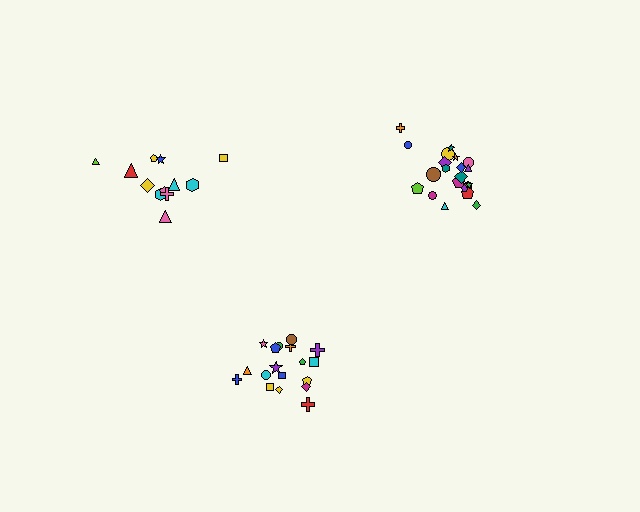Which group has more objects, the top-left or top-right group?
The top-right group.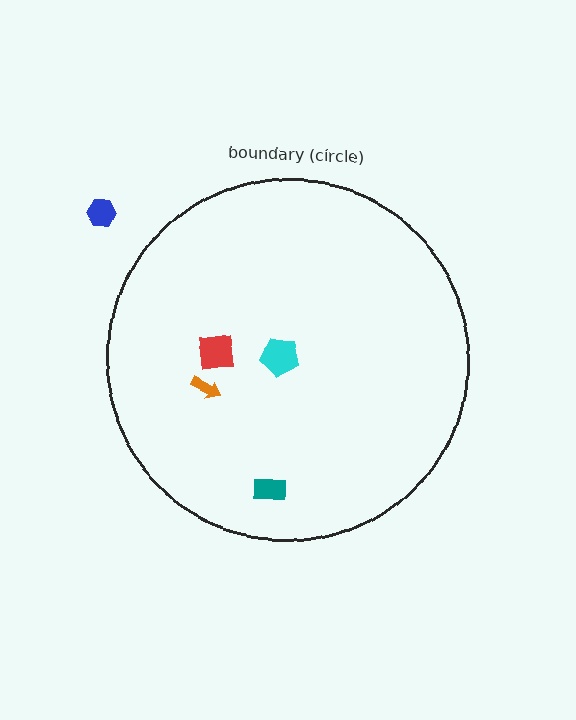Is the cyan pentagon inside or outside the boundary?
Inside.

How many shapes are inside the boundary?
4 inside, 1 outside.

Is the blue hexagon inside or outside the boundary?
Outside.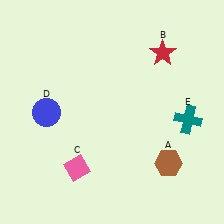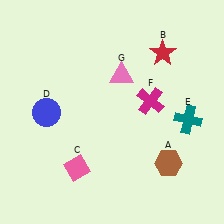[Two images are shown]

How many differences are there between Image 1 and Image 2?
There are 2 differences between the two images.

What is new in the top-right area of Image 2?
A pink triangle (G) was added in the top-right area of Image 2.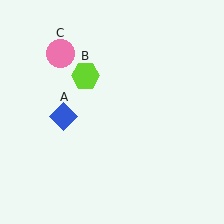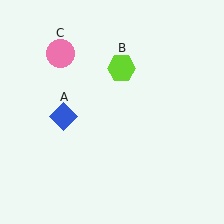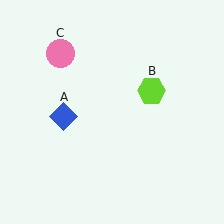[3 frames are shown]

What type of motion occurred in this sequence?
The lime hexagon (object B) rotated clockwise around the center of the scene.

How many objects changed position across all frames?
1 object changed position: lime hexagon (object B).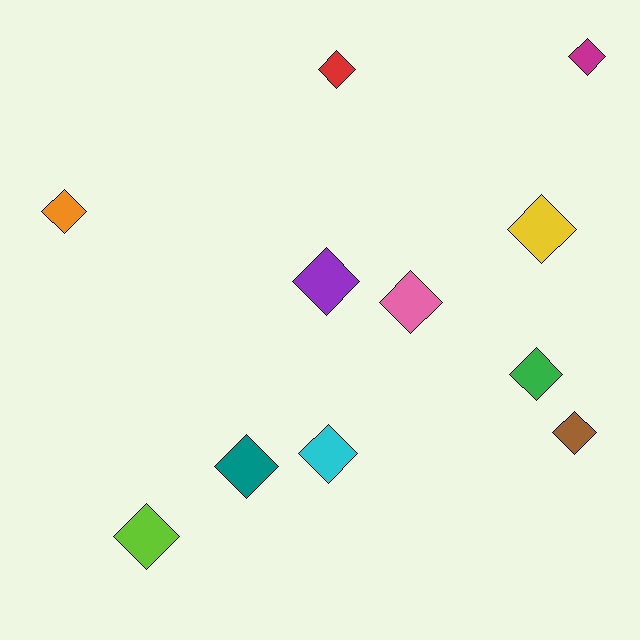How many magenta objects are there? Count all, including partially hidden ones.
There is 1 magenta object.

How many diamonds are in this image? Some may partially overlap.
There are 11 diamonds.